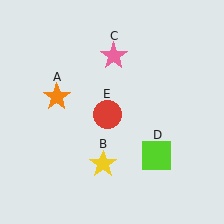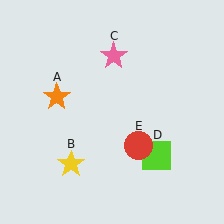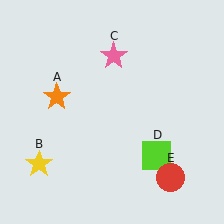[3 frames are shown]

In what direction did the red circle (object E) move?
The red circle (object E) moved down and to the right.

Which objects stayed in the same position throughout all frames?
Orange star (object A) and pink star (object C) and lime square (object D) remained stationary.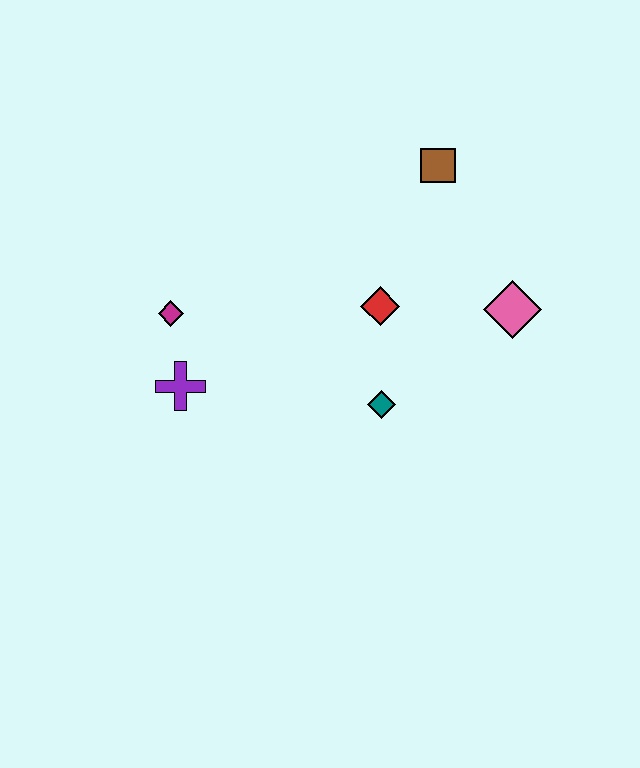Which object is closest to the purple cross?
The magenta diamond is closest to the purple cross.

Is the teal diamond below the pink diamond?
Yes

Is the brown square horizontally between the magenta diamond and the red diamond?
No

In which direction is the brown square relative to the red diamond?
The brown square is above the red diamond.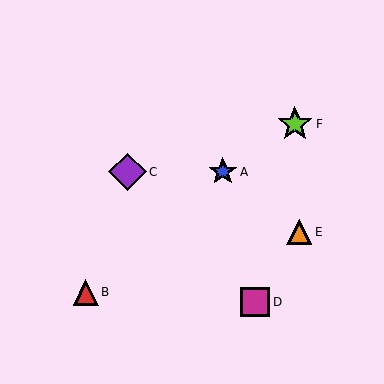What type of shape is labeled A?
Shape A is a blue star.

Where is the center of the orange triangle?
The center of the orange triangle is at (299, 232).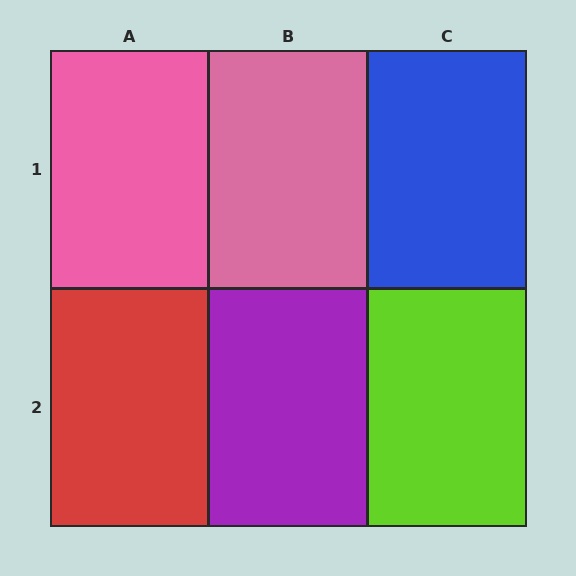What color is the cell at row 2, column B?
Purple.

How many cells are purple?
1 cell is purple.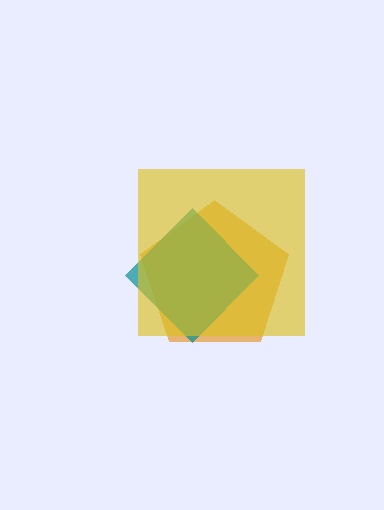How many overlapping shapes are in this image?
There are 3 overlapping shapes in the image.